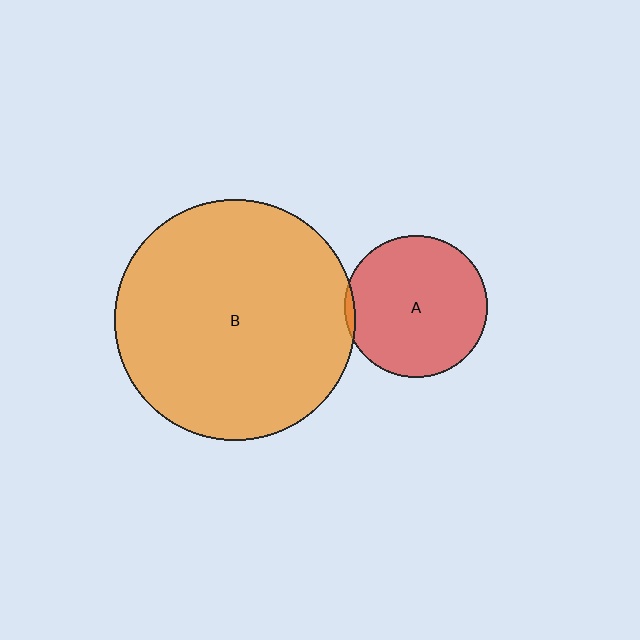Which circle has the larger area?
Circle B (orange).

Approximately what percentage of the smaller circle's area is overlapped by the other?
Approximately 5%.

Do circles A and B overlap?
Yes.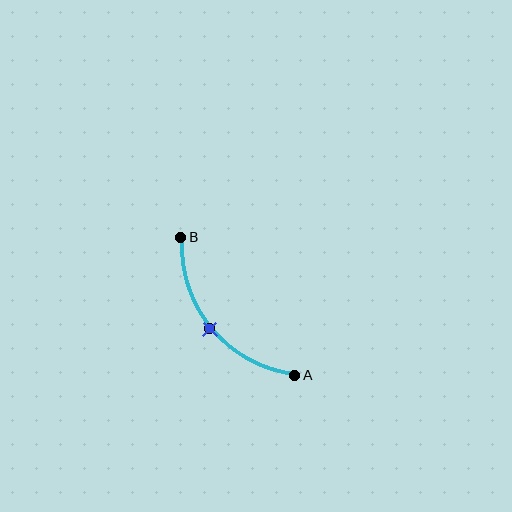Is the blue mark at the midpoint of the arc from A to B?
Yes. The blue mark lies on the arc at equal arc-length from both A and B — it is the arc midpoint.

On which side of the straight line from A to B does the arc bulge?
The arc bulges below and to the left of the straight line connecting A and B.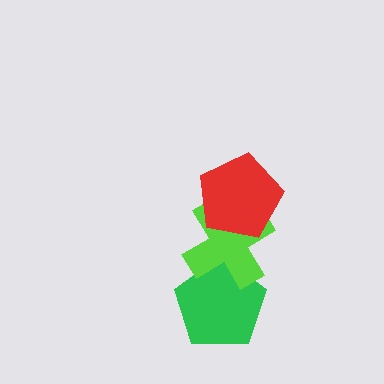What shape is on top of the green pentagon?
The lime cross is on top of the green pentagon.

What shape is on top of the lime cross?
The red pentagon is on top of the lime cross.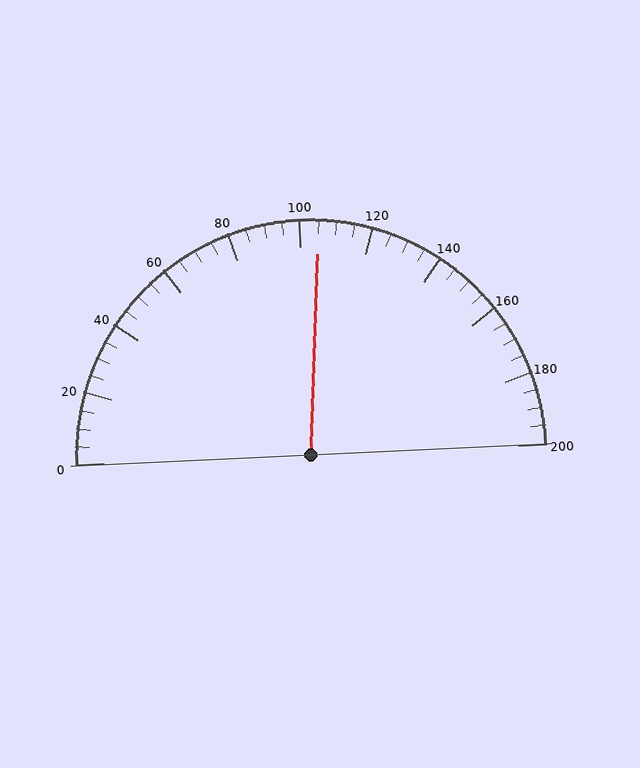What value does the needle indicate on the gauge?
The needle indicates approximately 105.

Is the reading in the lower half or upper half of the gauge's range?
The reading is in the upper half of the range (0 to 200).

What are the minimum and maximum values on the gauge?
The gauge ranges from 0 to 200.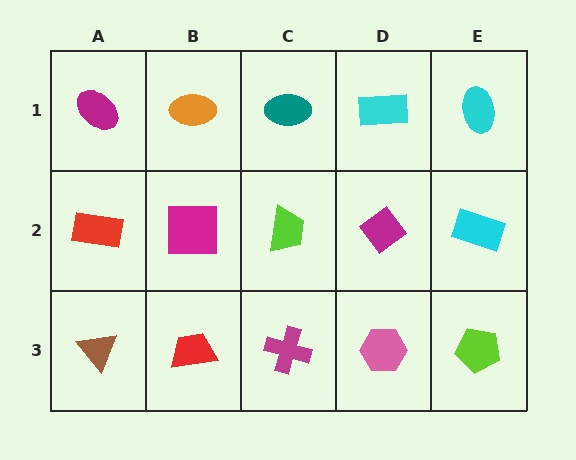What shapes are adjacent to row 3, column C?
A lime trapezoid (row 2, column C), a red trapezoid (row 3, column B), a pink hexagon (row 3, column D).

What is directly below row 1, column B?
A magenta square.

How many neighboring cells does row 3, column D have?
3.